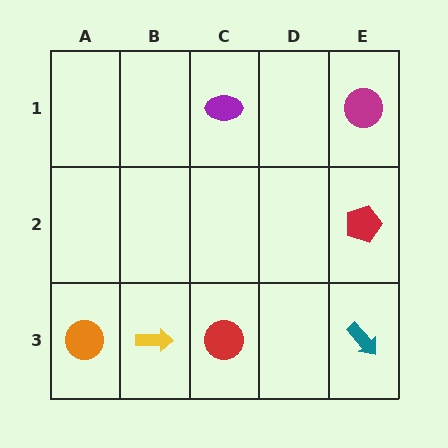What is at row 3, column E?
A teal arrow.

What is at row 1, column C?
A purple ellipse.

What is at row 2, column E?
A red pentagon.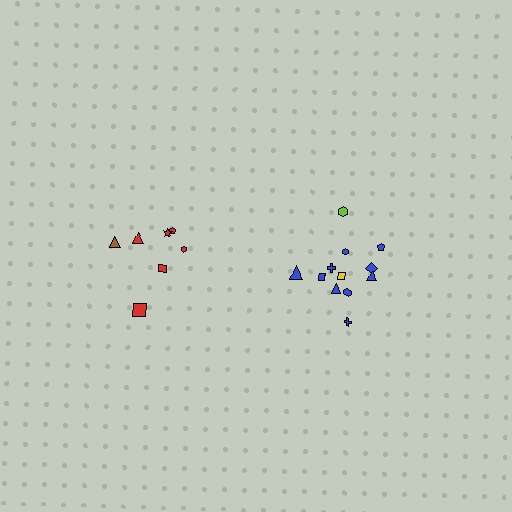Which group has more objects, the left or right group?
The right group.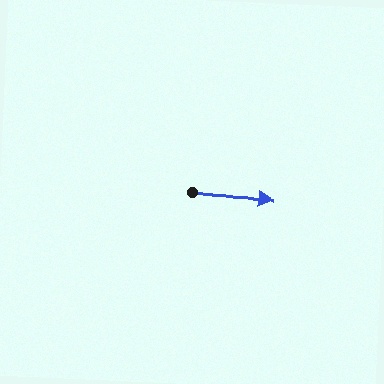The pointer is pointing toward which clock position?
Roughly 3 o'clock.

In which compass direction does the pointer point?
East.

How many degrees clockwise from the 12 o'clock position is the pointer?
Approximately 93 degrees.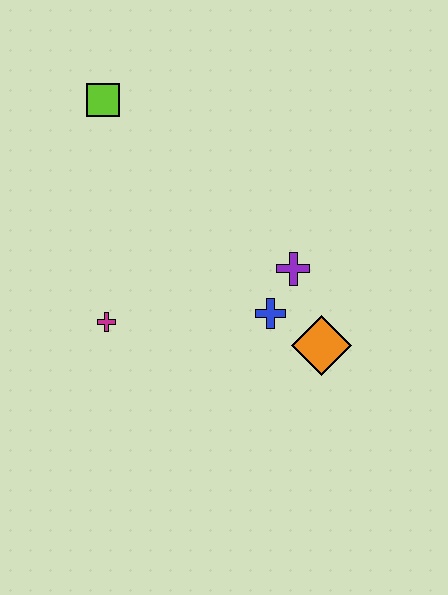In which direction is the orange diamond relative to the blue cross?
The orange diamond is to the right of the blue cross.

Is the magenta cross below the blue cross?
Yes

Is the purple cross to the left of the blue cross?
No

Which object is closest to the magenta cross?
The blue cross is closest to the magenta cross.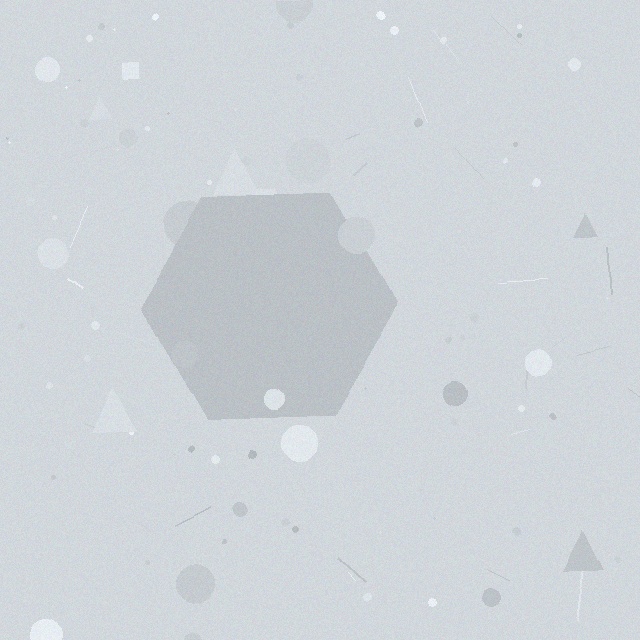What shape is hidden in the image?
A hexagon is hidden in the image.